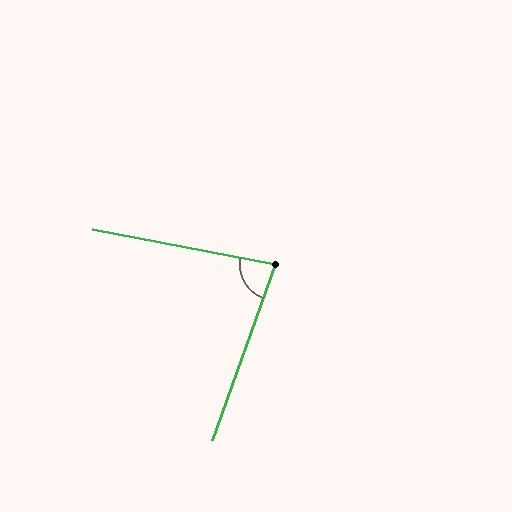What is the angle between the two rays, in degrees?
Approximately 81 degrees.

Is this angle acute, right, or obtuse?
It is acute.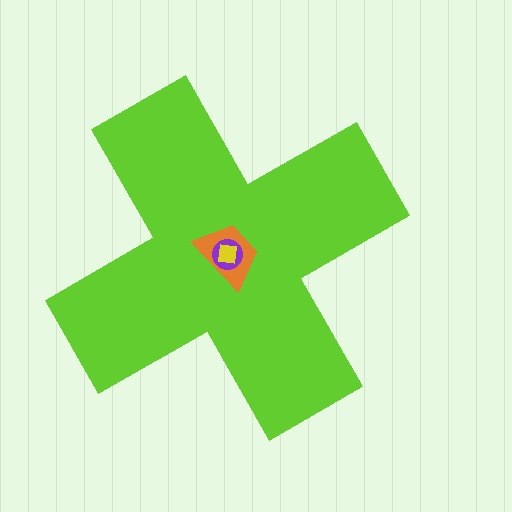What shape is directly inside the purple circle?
The yellow square.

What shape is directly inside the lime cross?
The orange trapezoid.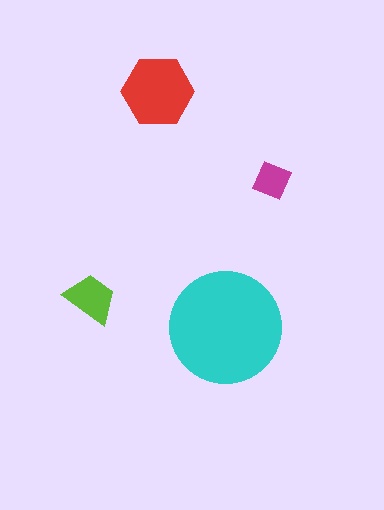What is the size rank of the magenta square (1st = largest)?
4th.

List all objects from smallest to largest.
The magenta square, the lime trapezoid, the red hexagon, the cyan circle.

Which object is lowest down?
The cyan circle is bottommost.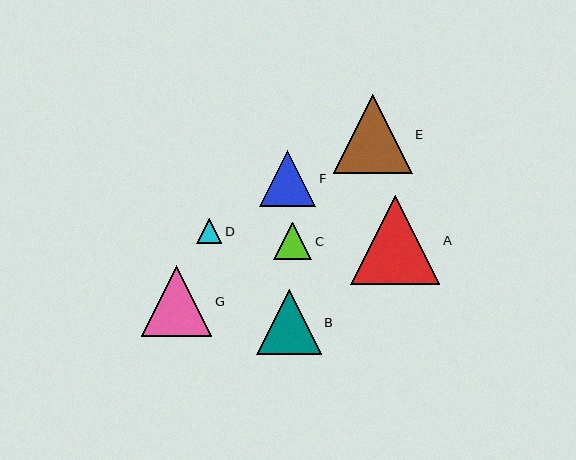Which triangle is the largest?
Triangle A is the largest with a size of approximately 89 pixels.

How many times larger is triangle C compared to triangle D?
Triangle C is approximately 1.5 times the size of triangle D.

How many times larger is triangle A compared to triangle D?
Triangle A is approximately 3.5 times the size of triangle D.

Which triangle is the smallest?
Triangle D is the smallest with a size of approximately 25 pixels.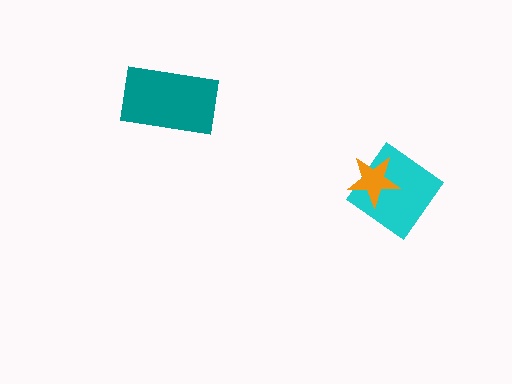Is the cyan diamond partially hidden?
Yes, it is partially covered by another shape.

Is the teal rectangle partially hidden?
No, no other shape covers it.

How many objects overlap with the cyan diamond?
1 object overlaps with the cyan diamond.